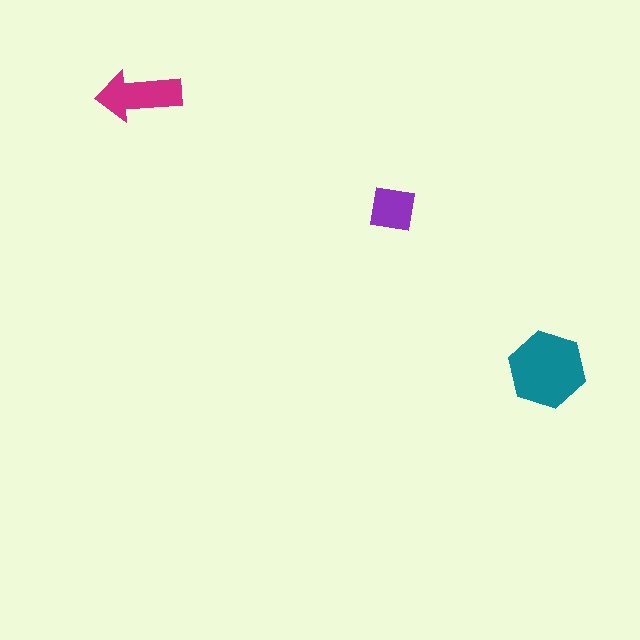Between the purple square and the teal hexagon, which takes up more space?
The teal hexagon.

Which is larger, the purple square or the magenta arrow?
The magenta arrow.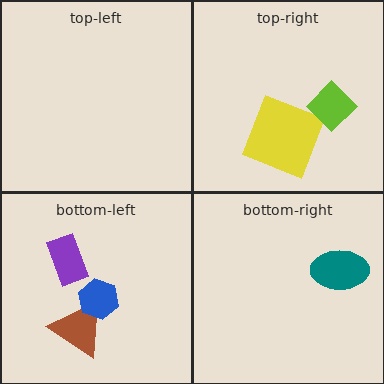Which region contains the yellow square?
The top-right region.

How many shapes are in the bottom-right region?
1.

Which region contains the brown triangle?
The bottom-left region.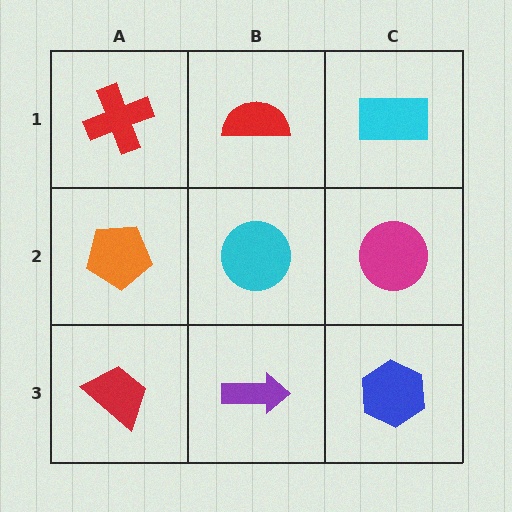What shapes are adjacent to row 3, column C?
A magenta circle (row 2, column C), a purple arrow (row 3, column B).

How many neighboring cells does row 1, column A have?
2.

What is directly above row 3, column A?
An orange pentagon.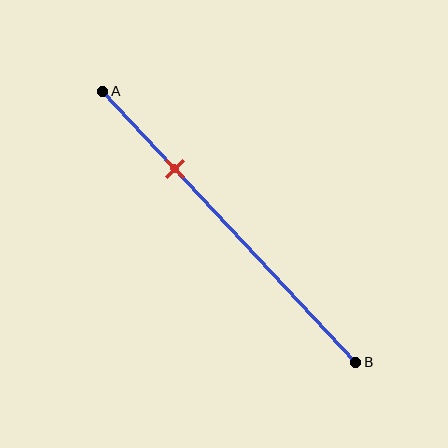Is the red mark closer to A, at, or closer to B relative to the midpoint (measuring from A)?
The red mark is closer to point A than the midpoint of segment AB.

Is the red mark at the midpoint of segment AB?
No, the mark is at about 30% from A, not at the 50% midpoint.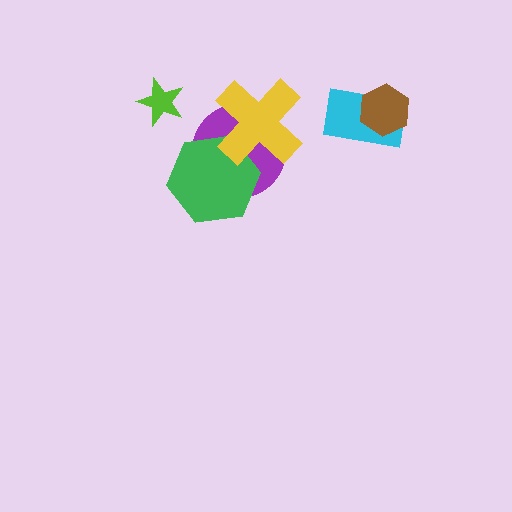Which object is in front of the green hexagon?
The yellow cross is in front of the green hexagon.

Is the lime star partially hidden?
No, no other shape covers it.